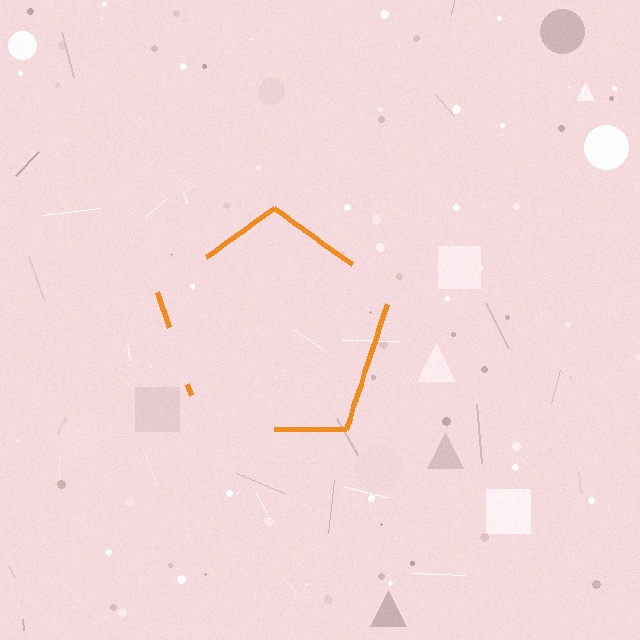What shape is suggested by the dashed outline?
The dashed outline suggests a pentagon.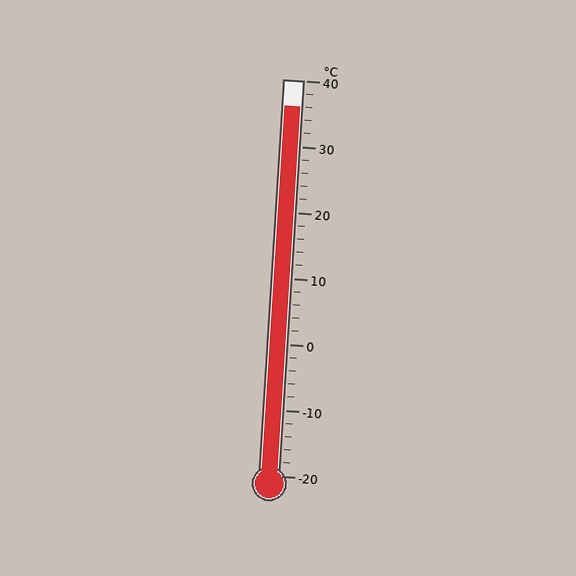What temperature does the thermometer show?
The thermometer shows approximately 36°C.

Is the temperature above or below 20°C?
The temperature is above 20°C.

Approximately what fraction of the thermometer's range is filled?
The thermometer is filled to approximately 95% of its range.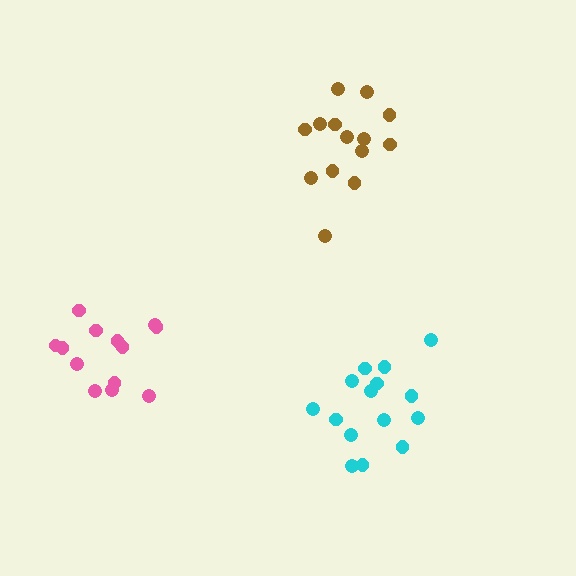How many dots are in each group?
Group 1: 15 dots, Group 2: 13 dots, Group 3: 14 dots (42 total).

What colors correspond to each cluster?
The clusters are colored: cyan, pink, brown.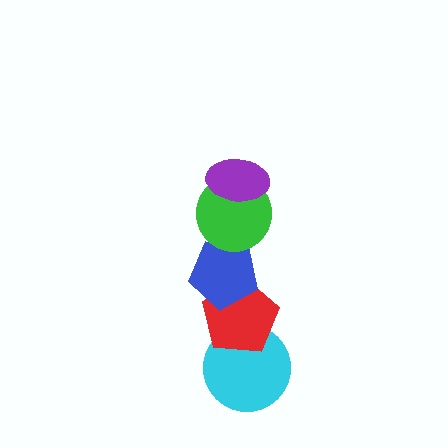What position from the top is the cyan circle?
The cyan circle is 5th from the top.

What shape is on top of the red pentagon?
The blue pentagon is on top of the red pentagon.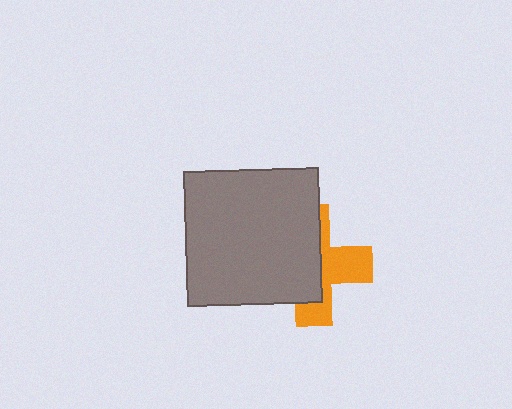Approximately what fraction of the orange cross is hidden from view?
Roughly 56% of the orange cross is hidden behind the gray square.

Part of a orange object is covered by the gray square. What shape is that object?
It is a cross.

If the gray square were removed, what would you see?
You would see the complete orange cross.